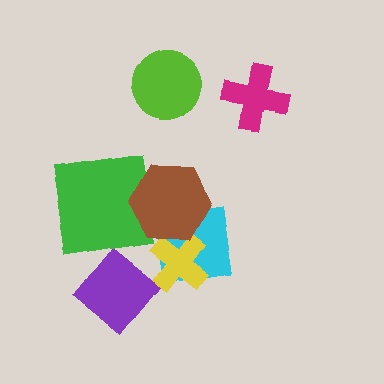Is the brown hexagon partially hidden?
No, no other shape covers it.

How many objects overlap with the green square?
1 object overlaps with the green square.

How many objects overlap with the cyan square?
2 objects overlap with the cyan square.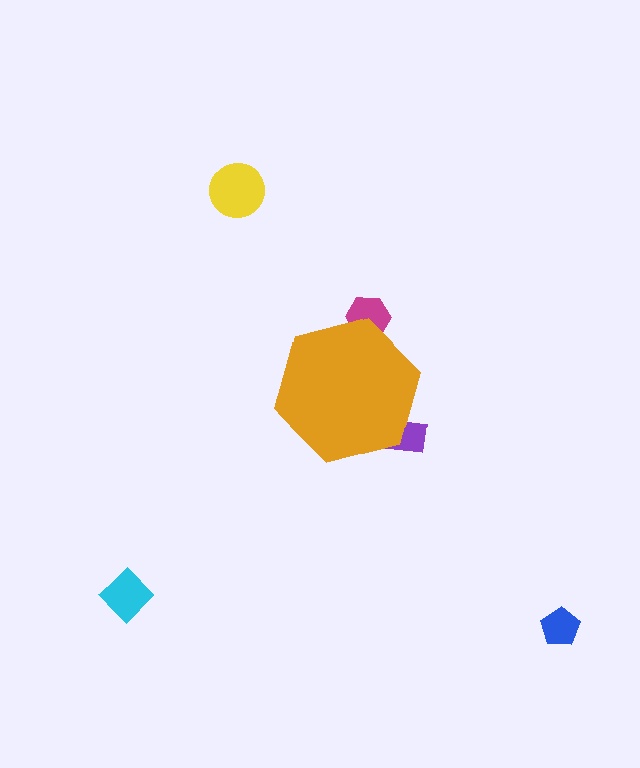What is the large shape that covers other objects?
An orange hexagon.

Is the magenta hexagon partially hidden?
Yes, the magenta hexagon is partially hidden behind the orange hexagon.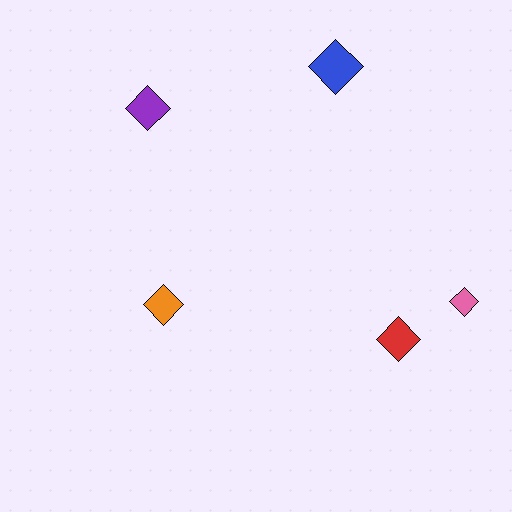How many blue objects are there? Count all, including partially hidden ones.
There is 1 blue object.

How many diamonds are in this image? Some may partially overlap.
There are 5 diamonds.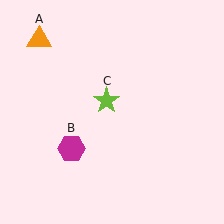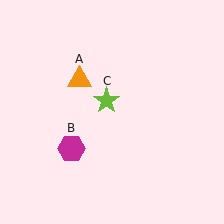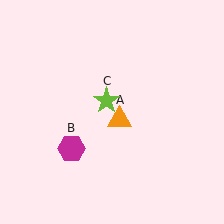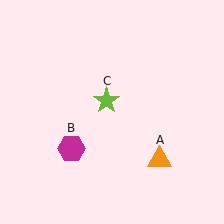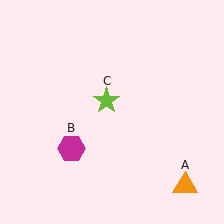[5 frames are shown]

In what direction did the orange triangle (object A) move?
The orange triangle (object A) moved down and to the right.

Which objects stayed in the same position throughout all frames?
Magenta hexagon (object B) and lime star (object C) remained stationary.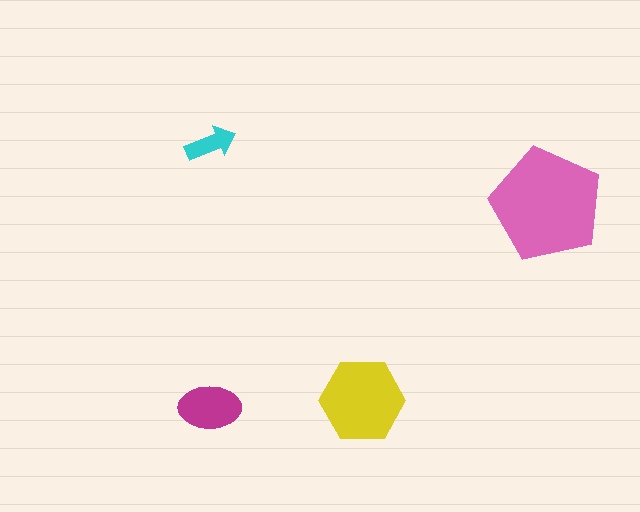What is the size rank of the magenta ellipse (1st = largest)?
3rd.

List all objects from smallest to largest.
The cyan arrow, the magenta ellipse, the yellow hexagon, the pink pentagon.